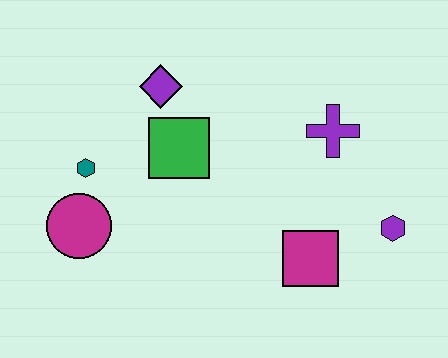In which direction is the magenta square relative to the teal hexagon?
The magenta square is to the right of the teal hexagon.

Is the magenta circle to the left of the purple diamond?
Yes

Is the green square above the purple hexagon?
Yes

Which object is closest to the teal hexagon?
The magenta circle is closest to the teal hexagon.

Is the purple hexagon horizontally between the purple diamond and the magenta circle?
No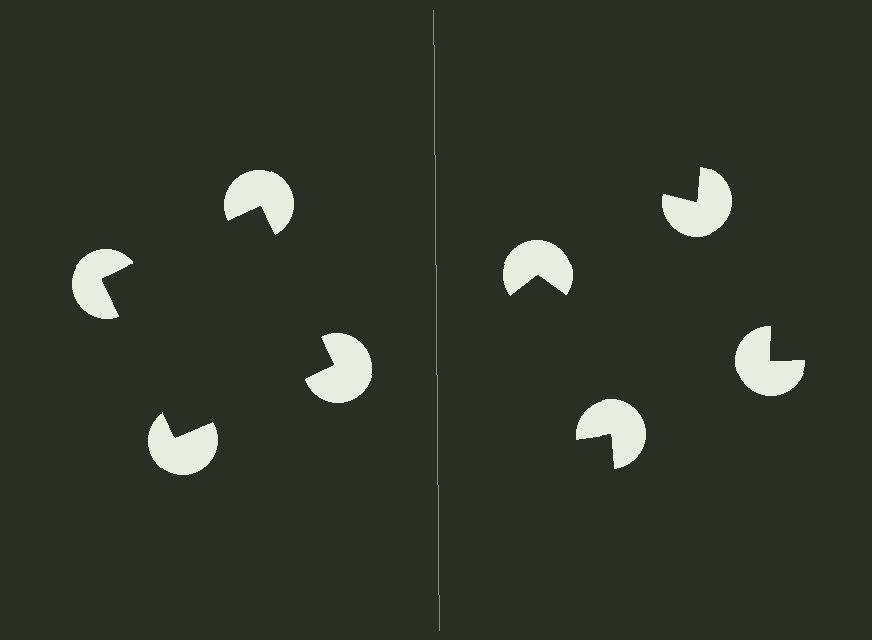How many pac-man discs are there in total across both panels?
8 — 4 on each side.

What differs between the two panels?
The pac-man discs are positioned identically on both sides; only the wedge orientations differ. On the left they align to a square; on the right they are misaligned.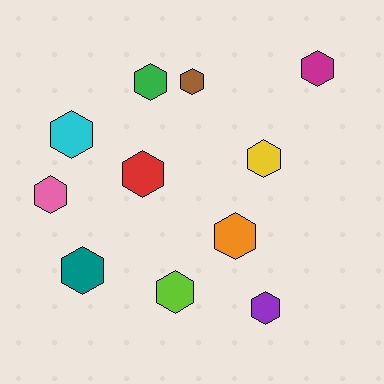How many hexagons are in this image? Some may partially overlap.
There are 11 hexagons.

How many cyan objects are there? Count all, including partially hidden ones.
There is 1 cyan object.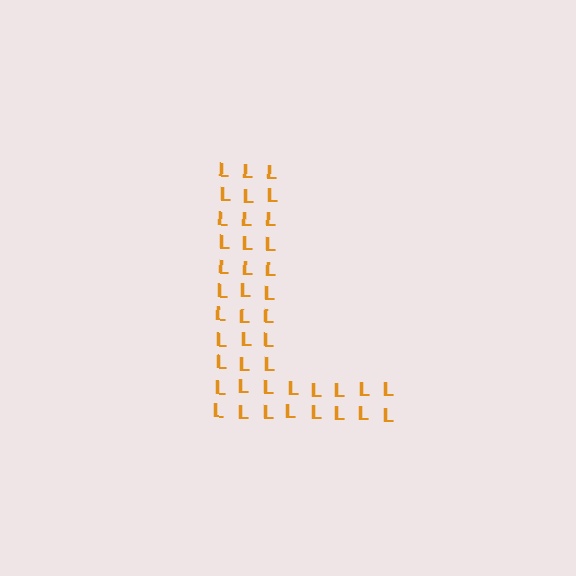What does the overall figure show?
The overall figure shows the letter L.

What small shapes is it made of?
It is made of small letter L's.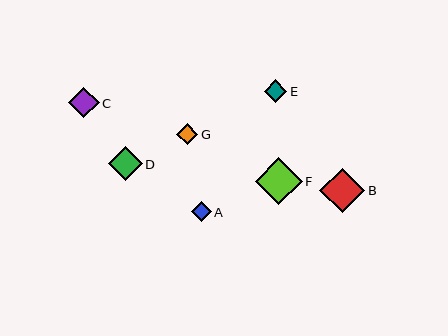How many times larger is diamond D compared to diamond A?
Diamond D is approximately 1.8 times the size of diamond A.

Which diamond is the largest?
Diamond F is the largest with a size of approximately 47 pixels.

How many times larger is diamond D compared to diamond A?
Diamond D is approximately 1.8 times the size of diamond A.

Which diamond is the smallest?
Diamond A is the smallest with a size of approximately 19 pixels.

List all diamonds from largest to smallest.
From largest to smallest: F, B, D, C, E, G, A.